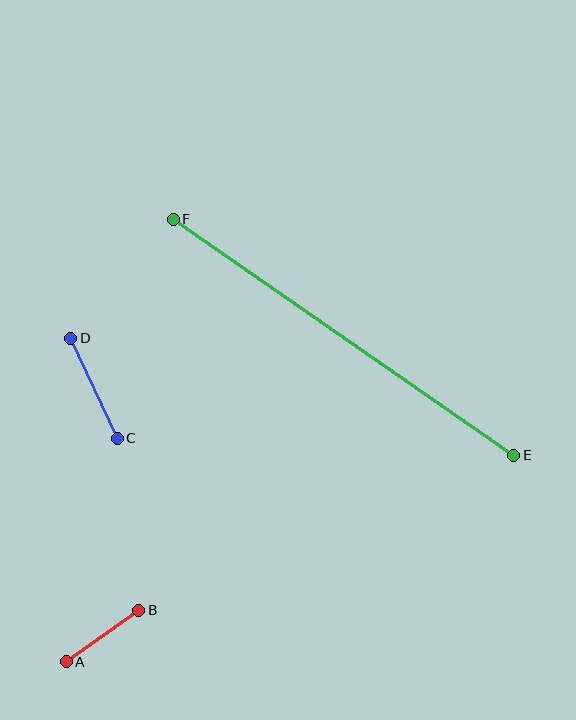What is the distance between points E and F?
The distance is approximately 414 pixels.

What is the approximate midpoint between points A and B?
The midpoint is at approximately (103, 636) pixels.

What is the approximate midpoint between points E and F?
The midpoint is at approximately (343, 337) pixels.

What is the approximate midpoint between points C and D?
The midpoint is at approximately (94, 388) pixels.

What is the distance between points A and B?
The distance is approximately 89 pixels.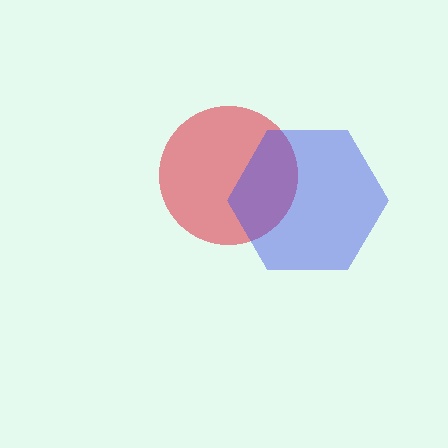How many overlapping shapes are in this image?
There are 2 overlapping shapes in the image.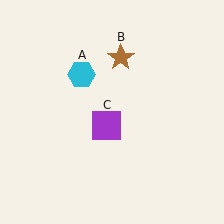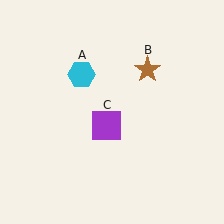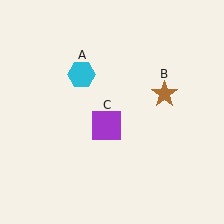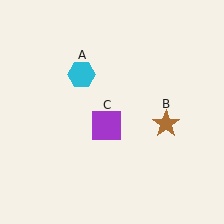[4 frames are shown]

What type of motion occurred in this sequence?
The brown star (object B) rotated clockwise around the center of the scene.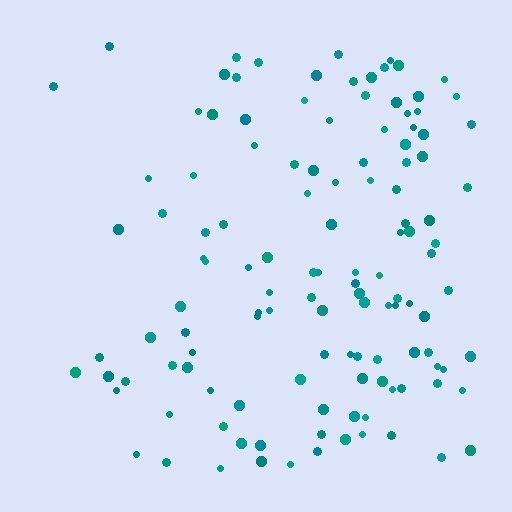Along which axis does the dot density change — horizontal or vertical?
Horizontal.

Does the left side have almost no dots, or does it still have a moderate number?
Still a moderate number, just noticeably fewer than the right.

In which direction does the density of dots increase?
From left to right, with the right side densest.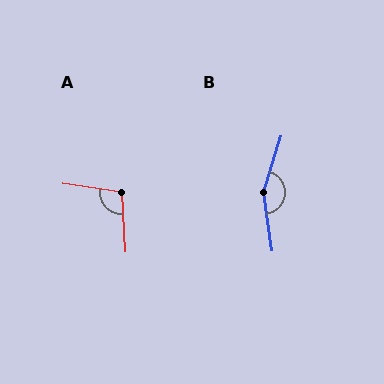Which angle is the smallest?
A, at approximately 102 degrees.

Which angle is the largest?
B, at approximately 154 degrees.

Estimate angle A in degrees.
Approximately 102 degrees.